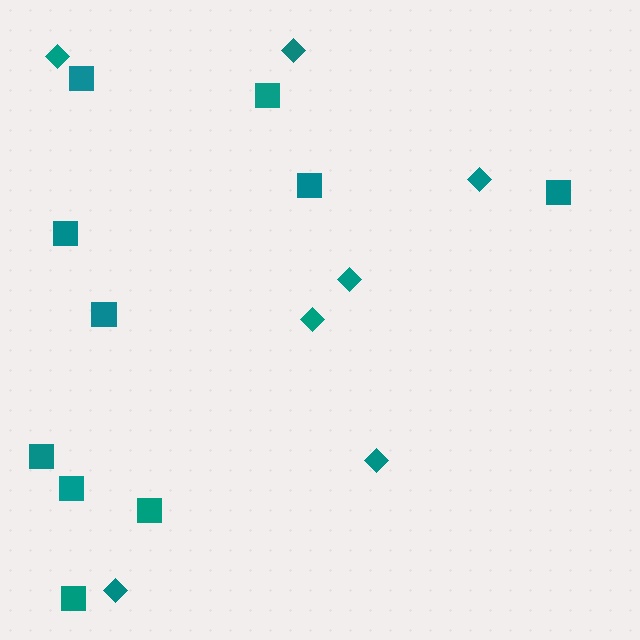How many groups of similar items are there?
There are 2 groups: one group of diamonds (7) and one group of squares (10).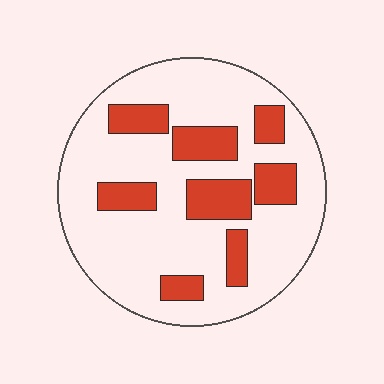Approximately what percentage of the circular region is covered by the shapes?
Approximately 25%.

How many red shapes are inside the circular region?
8.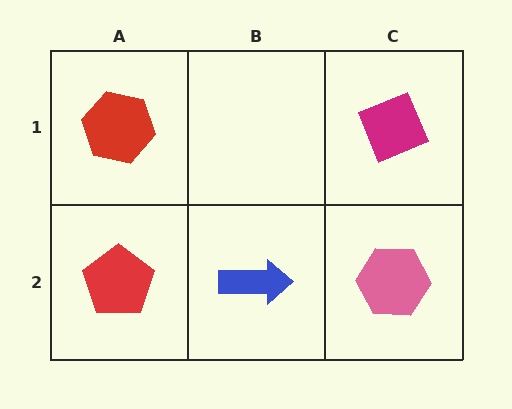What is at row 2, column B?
A blue arrow.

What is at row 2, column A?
A red pentagon.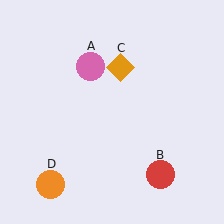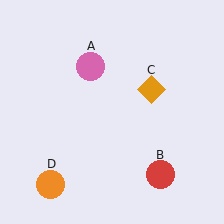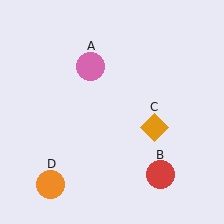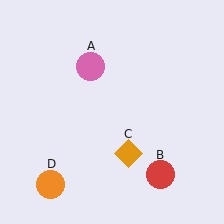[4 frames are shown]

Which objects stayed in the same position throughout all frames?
Pink circle (object A) and red circle (object B) and orange circle (object D) remained stationary.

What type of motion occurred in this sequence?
The orange diamond (object C) rotated clockwise around the center of the scene.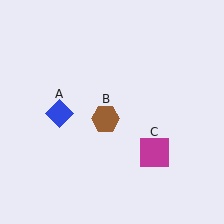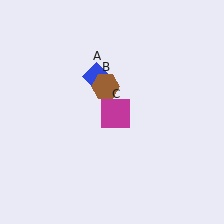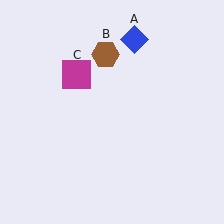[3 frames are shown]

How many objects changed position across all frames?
3 objects changed position: blue diamond (object A), brown hexagon (object B), magenta square (object C).